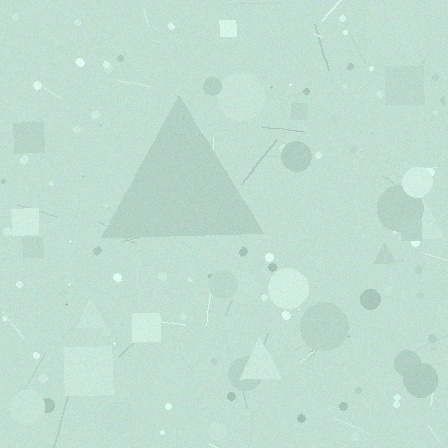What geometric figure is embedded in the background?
A triangle is embedded in the background.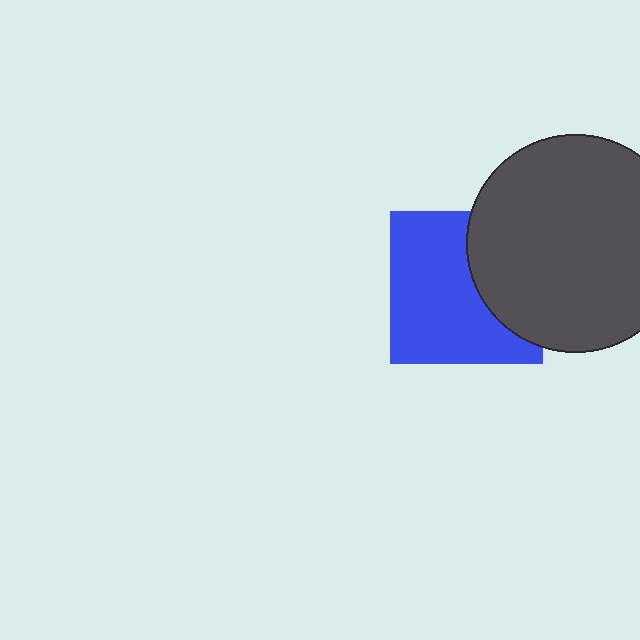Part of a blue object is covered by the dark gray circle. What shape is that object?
It is a square.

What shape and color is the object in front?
The object in front is a dark gray circle.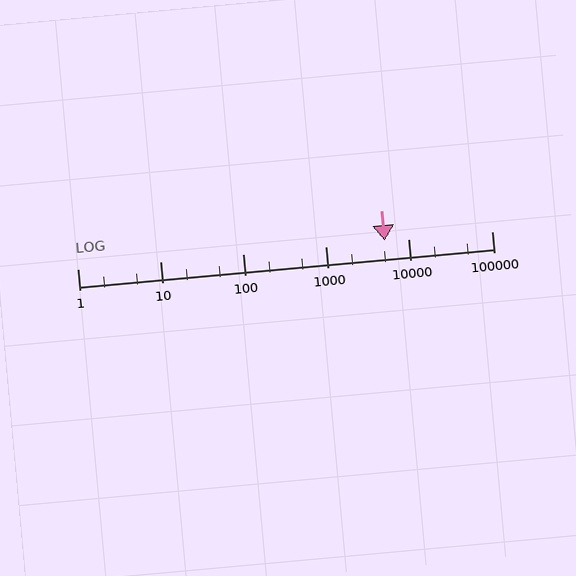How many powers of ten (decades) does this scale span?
The scale spans 5 decades, from 1 to 100000.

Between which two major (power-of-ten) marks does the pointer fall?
The pointer is between 1000 and 10000.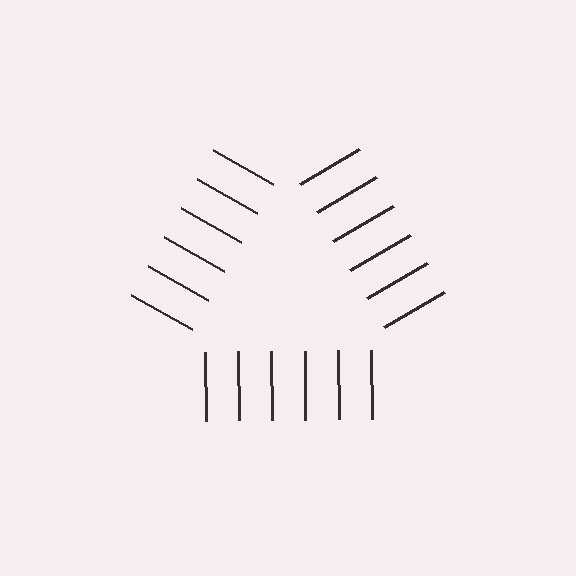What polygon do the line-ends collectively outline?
An illusory triangle — the line segments terminate on its edges but no continuous stroke is drawn.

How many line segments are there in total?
18 — 6 along each of the 3 edges.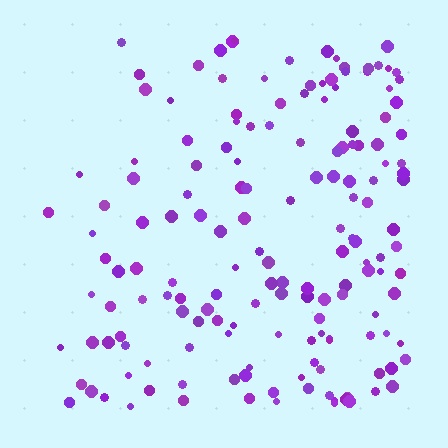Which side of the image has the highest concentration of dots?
The right.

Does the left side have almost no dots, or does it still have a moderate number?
Still a moderate number, just noticeably fewer than the right.